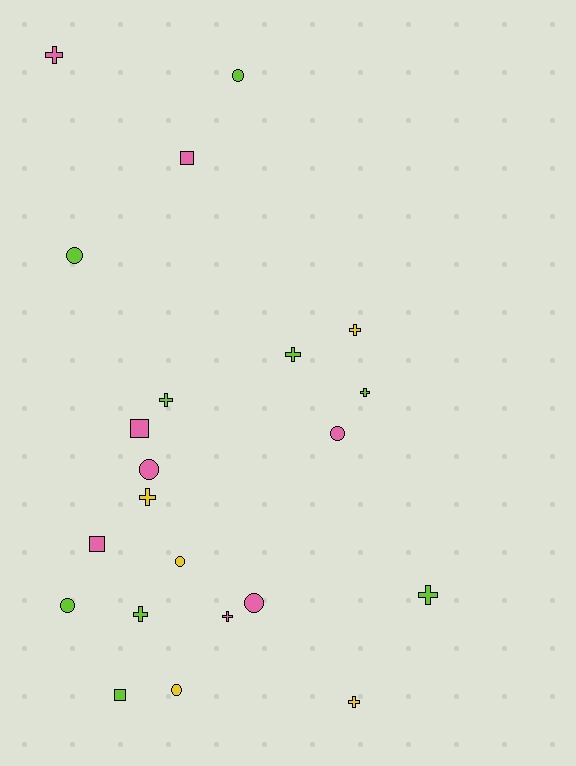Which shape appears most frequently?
Cross, with 10 objects.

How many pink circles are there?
There are 3 pink circles.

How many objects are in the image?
There are 22 objects.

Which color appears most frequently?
Lime, with 9 objects.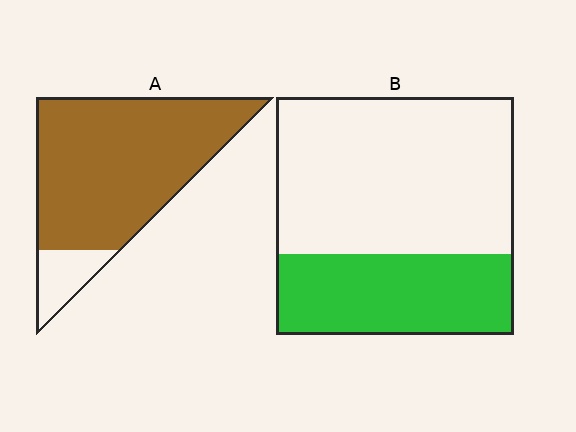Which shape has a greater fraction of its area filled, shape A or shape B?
Shape A.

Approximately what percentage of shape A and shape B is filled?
A is approximately 85% and B is approximately 35%.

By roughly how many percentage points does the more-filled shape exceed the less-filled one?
By roughly 55 percentage points (A over B).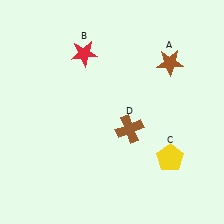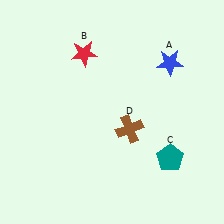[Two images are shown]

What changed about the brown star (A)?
In Image 1, A is brown. In Image 2, it changed to blue.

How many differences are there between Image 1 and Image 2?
There are 2 differences between the two images.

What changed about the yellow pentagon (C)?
In Image 1, C is yellow. In Image 2, it changed to teal.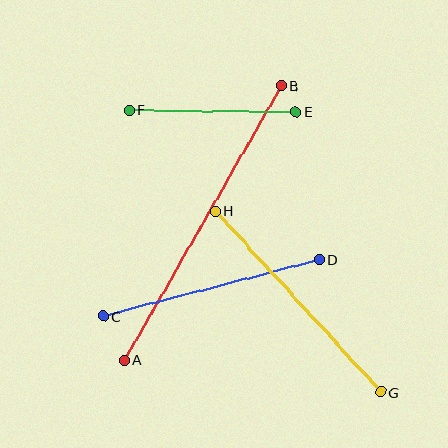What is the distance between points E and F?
The distance is approximately 167 pixels.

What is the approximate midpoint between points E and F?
The midpoint is at approximately (213, 111) pixels.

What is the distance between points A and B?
The distance is approximately 316 pixels.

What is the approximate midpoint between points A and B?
The midpoint is at approximately (203, 223) pixels.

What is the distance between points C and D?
The distance is approximately 223 pixels.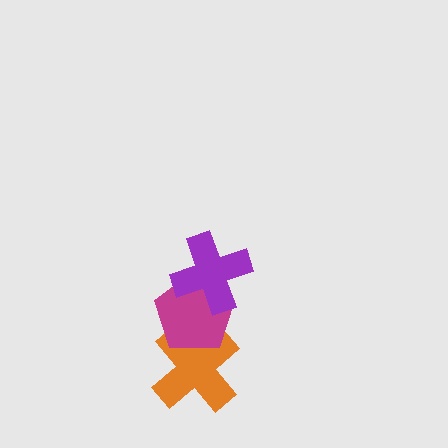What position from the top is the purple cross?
The purple cross is 1st from the top.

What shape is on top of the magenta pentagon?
The purple cross is on top of the magenta pentagon.